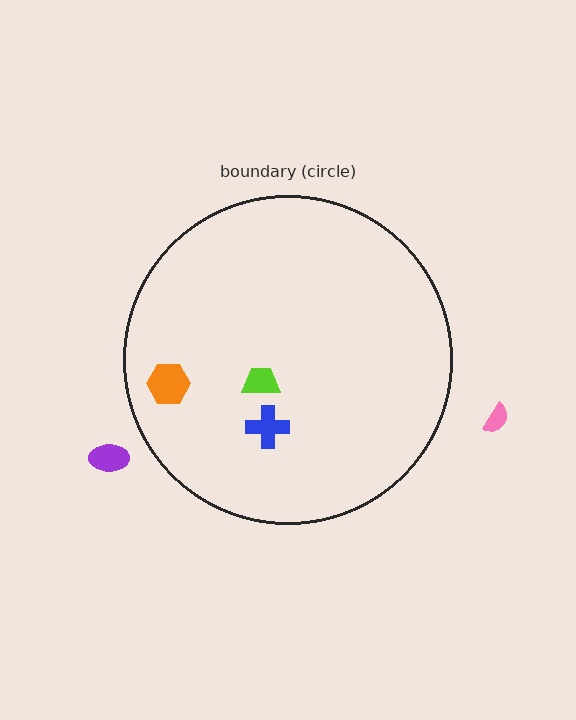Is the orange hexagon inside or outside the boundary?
Inside.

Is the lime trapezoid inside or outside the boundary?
Inside.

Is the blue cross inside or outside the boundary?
Inside.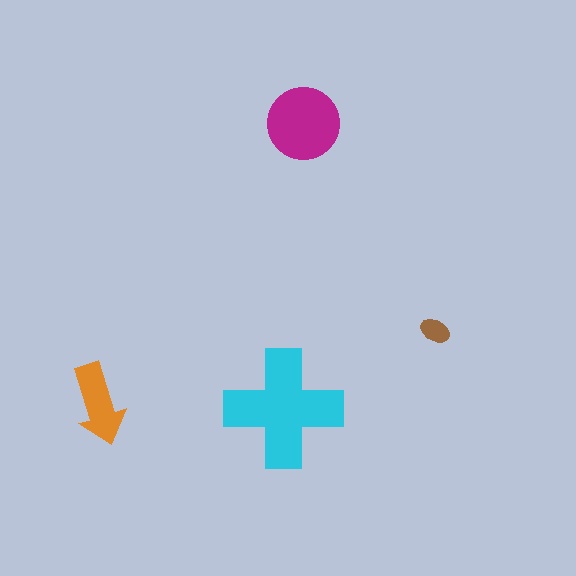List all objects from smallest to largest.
The brown ellipse, the orange arrow, the magenta circle, the cyan cross.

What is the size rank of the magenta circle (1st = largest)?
2nd.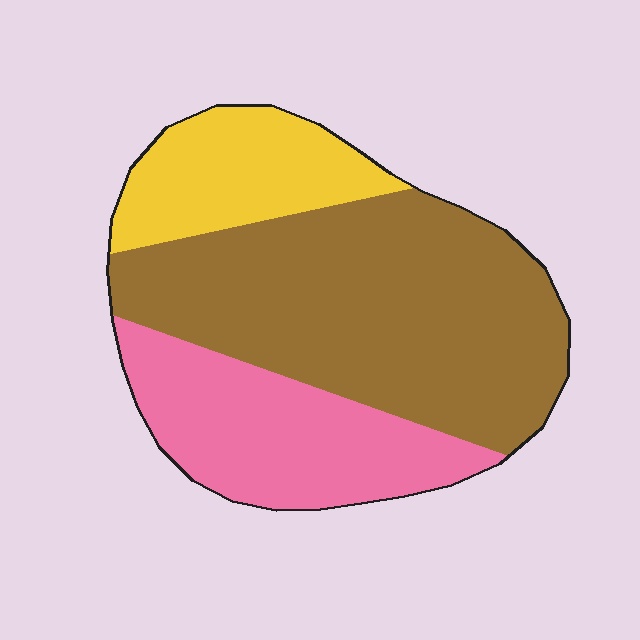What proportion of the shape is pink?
Pink covers about 25% of the shape.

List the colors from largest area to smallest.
From largest to smallest: brown, pink, yellow.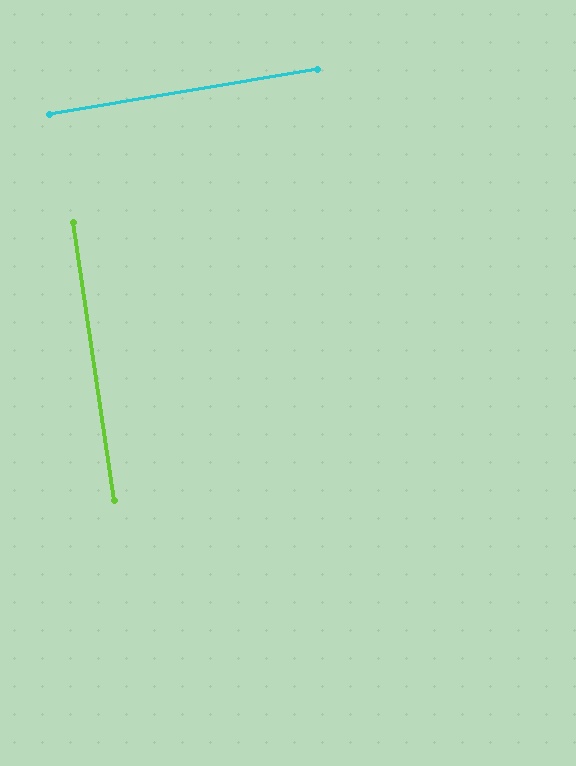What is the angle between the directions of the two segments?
Approximately 89 degrees.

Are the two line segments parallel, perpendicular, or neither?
Perpendicular — they meet at approximately 89°.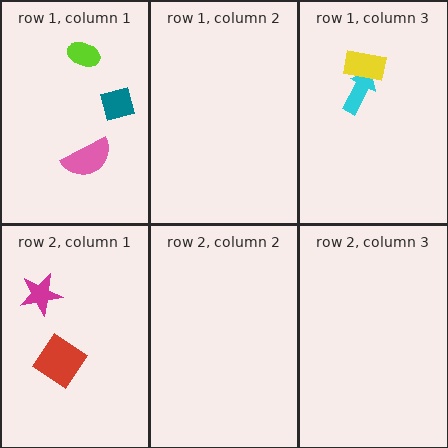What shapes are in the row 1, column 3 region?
The cyan arrow, the yellow rectangle.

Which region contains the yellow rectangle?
The row 1, column 3 region.